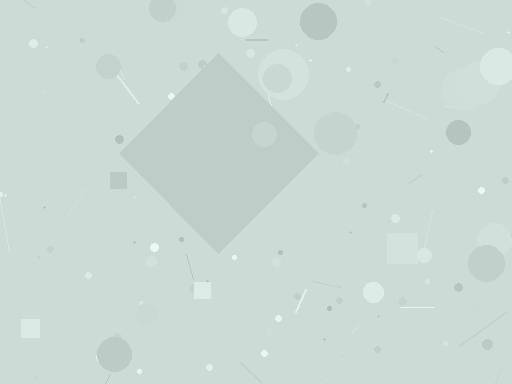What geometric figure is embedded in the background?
A diamond is embedded in the background.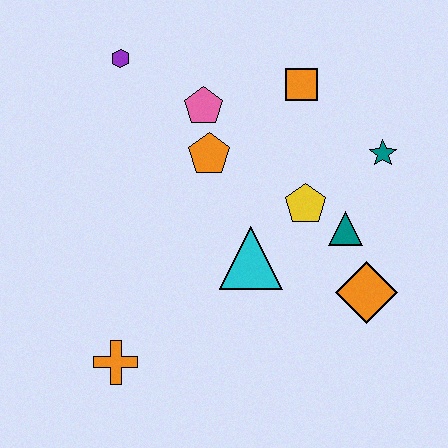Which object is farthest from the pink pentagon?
The orange cross is farthest from the pink pentagon.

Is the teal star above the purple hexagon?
No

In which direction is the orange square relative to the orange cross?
The orange square is above the orange cross.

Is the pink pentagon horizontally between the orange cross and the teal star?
Yes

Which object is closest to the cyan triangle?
The yellow pentagon is closest to the cyan triangle.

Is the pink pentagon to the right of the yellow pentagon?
No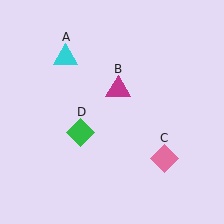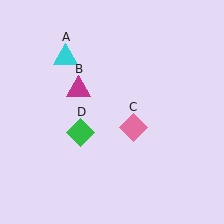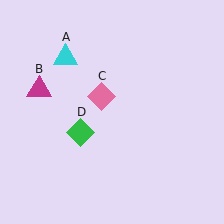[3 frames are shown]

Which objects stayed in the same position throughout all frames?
Cyan triangle (object A) and green diamond (object D) remained stationary.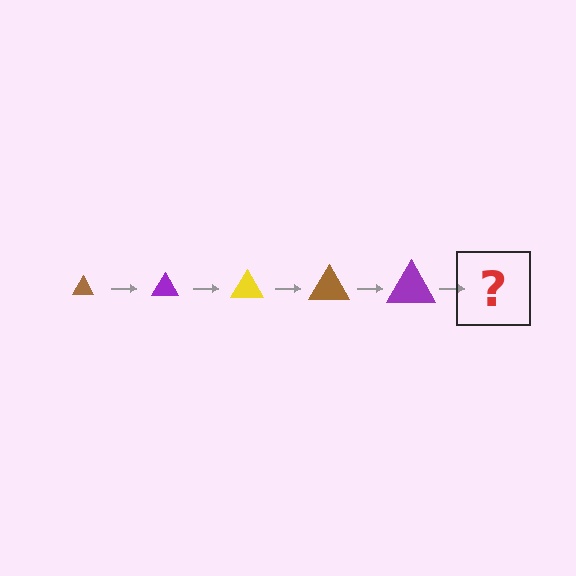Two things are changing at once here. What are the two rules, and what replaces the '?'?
The two rules are that the triangle grows larger each step and the color cycles through brown, purple, and yellow. The '?' should be a yellow triangle, larger than the previous one.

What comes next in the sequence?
The next element should be a yellow triangle, larger than the previous one.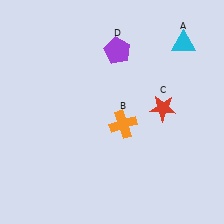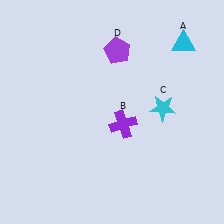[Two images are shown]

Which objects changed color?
B changed from orange to purple. C changed from red to cyan.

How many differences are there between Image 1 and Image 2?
There are 2 differences between the two images.